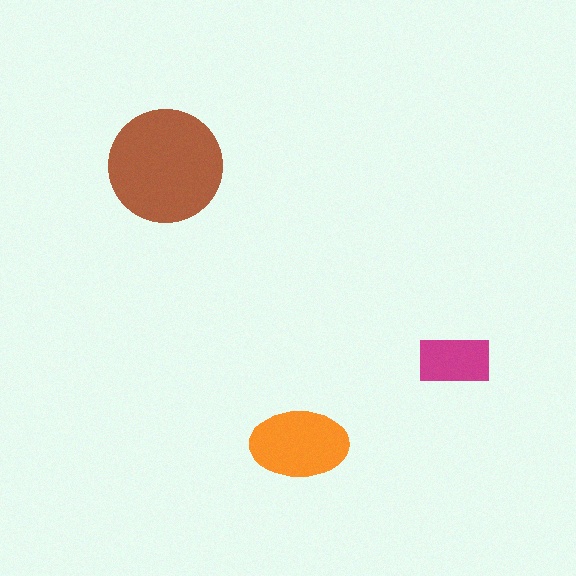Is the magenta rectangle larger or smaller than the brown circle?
Smaller.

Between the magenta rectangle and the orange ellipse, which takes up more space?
The orange ellipse.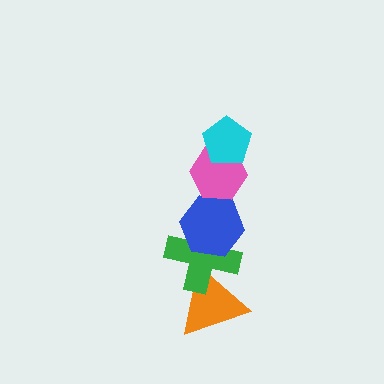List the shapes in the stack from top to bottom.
From top to bottom: the cyan pentagon, the pink hexagon, the blue hexagon, the green cross, the orange triangle.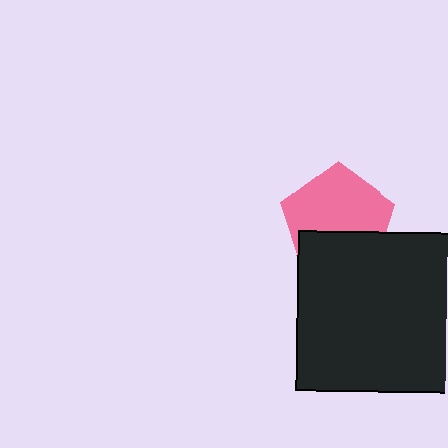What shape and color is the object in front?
The object in front is a black square.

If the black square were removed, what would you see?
You would see the complete pink pentagon.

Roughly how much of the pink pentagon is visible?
About half of it is visible (roughly 63%).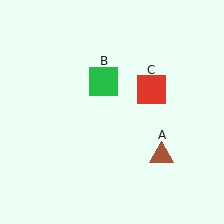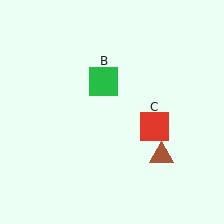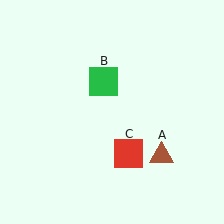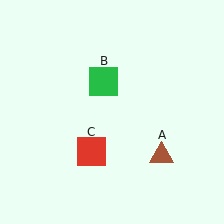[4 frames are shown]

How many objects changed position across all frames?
1 object changed position: red square (object C).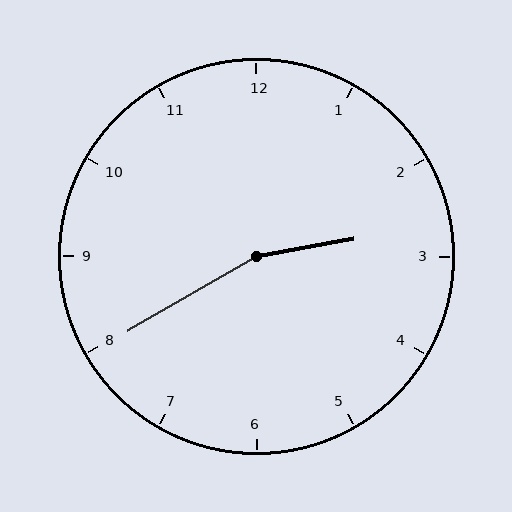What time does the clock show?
2:40.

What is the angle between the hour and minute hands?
Approximately 160 degrees.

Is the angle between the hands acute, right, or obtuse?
It is obtuse.